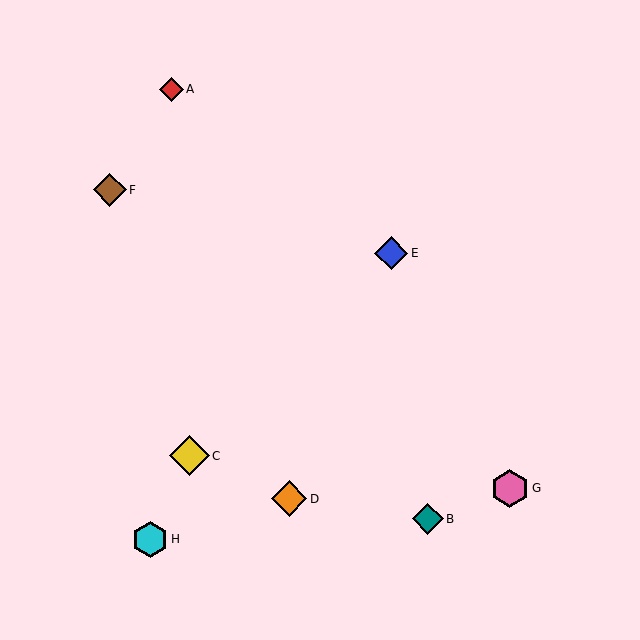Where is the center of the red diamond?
The center of the red diamond is at (171, 89).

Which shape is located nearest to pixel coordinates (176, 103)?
The red diamond (labeled A) at (171, 89) is nearest to that location.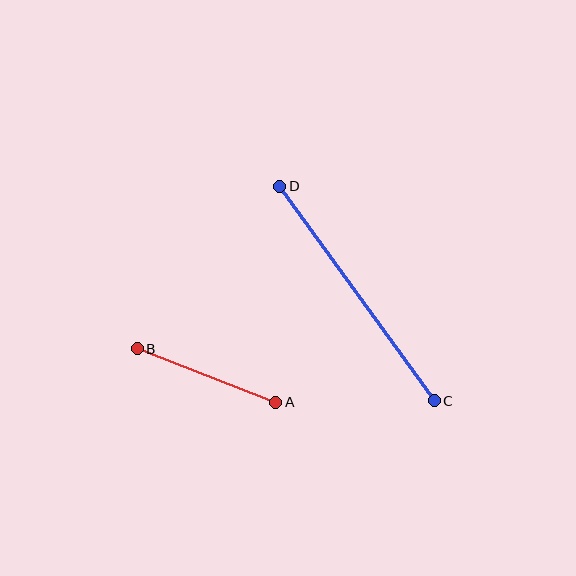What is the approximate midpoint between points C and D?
The midpoint is at approximately (357, 294) pixels.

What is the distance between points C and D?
The distance is approximately 264 pixels.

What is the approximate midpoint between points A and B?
The midpoint is at approximately (207, 376) pixels.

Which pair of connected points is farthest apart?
Points C and D are farthest apart.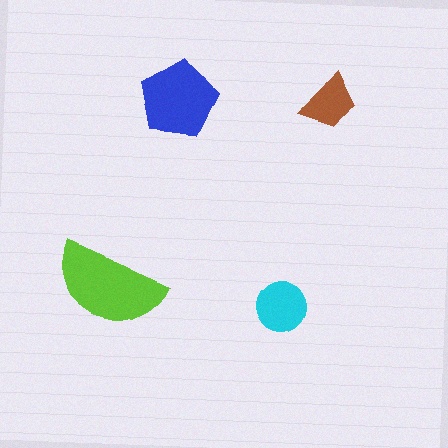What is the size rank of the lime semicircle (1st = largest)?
1st.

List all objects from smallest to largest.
The brown trapezoid, the cyan circle, the blue pentagon, the lime semicircle.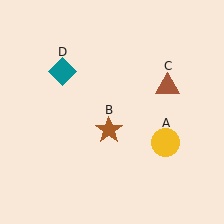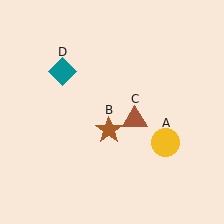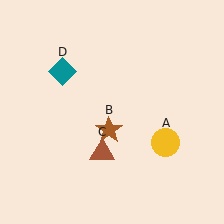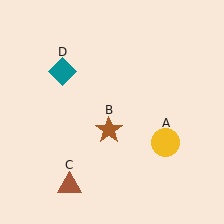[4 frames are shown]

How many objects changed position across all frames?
1 object changed position: brown triangle (object C).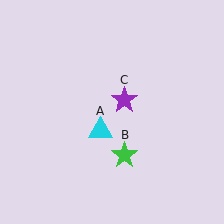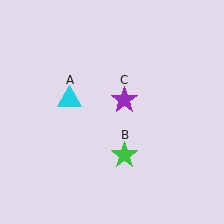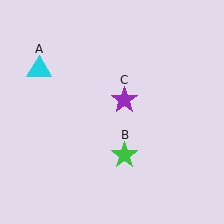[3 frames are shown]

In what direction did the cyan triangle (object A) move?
The cyan triangle (object A) moved up and to the left.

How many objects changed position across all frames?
1 object changed position: cyan triangle (object A).